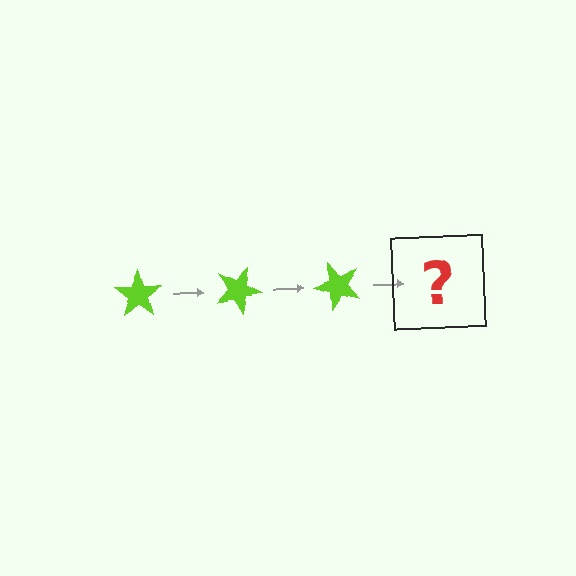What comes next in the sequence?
The next element should be a lime star rotated 75 degrees.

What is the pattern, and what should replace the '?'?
The pattern is that the star rotates 25 degrees each step. The '?' should be a lime star rotated 75 degrees.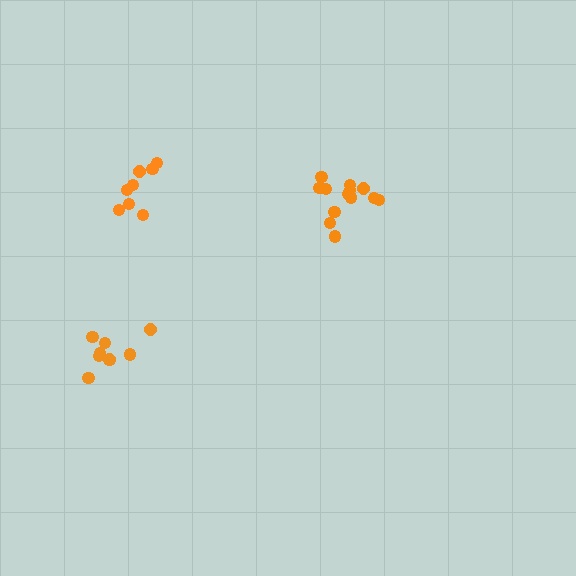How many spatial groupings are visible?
There are 3 spatial groupings.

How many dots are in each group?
Group 1: 13 dots, Group 2: 8 dots, Group 3: 9 dots (30 total).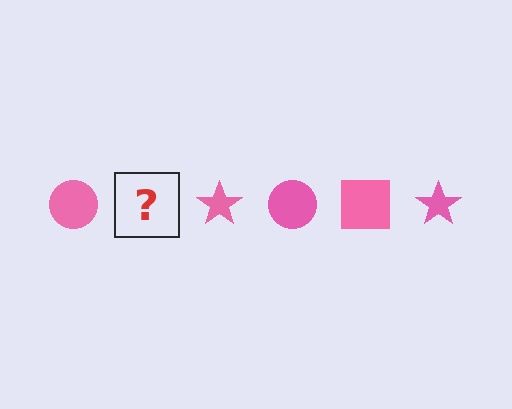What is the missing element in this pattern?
The missing element is a pink square.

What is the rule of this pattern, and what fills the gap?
The rule is that the pattern cycles through circle, square, star shapes in pink. The gap should be filled with a pink square.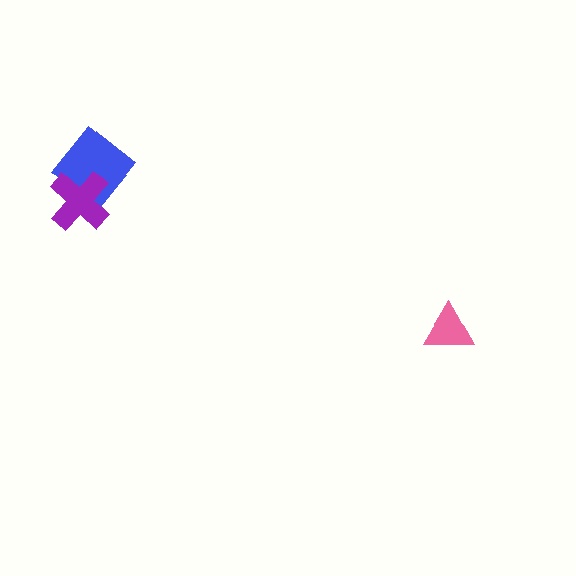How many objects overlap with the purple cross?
1 object overlaps with the purple cross.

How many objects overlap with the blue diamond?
1 object overlaps with the blue diamond.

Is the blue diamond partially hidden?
Yes, it is partially covered by another shape.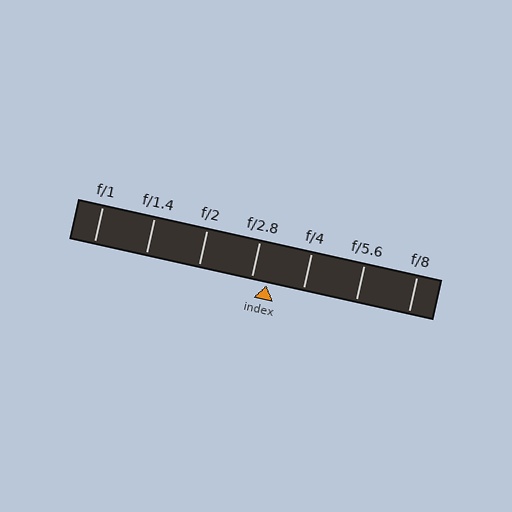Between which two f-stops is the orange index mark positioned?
The index mark is between f/2.8 and f/4.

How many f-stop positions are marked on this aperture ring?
There are 7 f-stop positions marked.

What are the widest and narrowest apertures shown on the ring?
The widest aperture shown is f/1 and the narrowest is f/8.